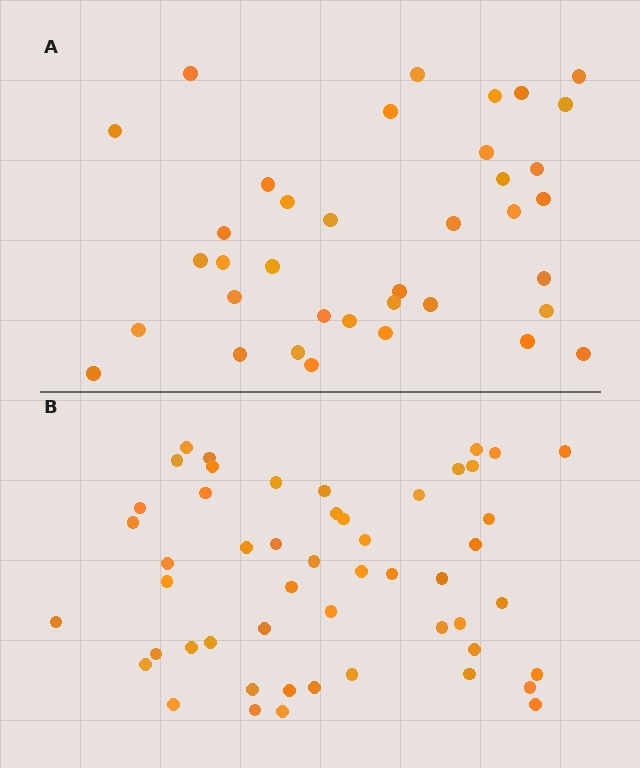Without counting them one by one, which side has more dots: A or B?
Region B (the bottom region) has more dots.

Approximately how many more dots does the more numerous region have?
Region B has approximately 15 more dots than region A.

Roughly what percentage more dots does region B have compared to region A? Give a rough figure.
About 40% more.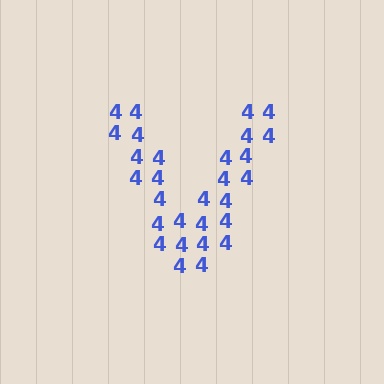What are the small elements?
The small elements are digit 4's.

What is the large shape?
The large shape is the letter V.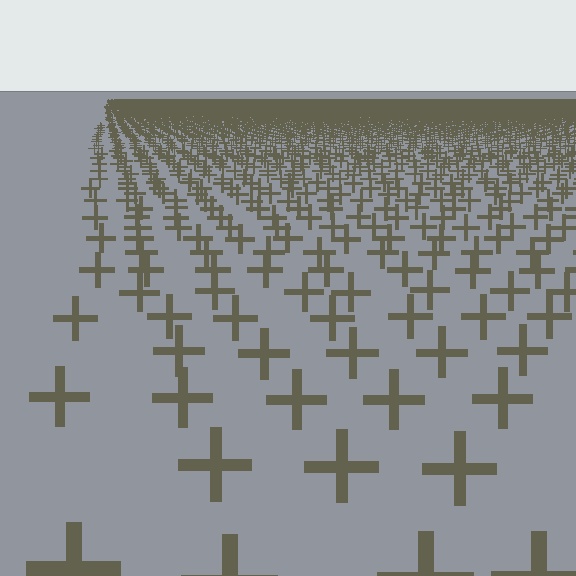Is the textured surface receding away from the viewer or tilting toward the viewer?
The surface is receding away from the viewer. Texture elements get smaller and denser toward the top.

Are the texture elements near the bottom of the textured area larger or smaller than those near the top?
Larger. Near the bottom, elements are closer to the viewer and appear at a bigger on-screen size.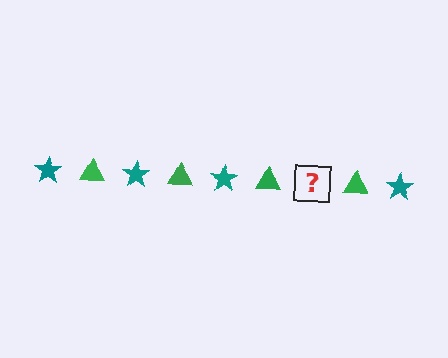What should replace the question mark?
The question mark should be replaced with a teal star.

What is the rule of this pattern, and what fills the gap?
The rule is that the pattern alternates between teal star and green triangle. The gap should be filled with a teal star.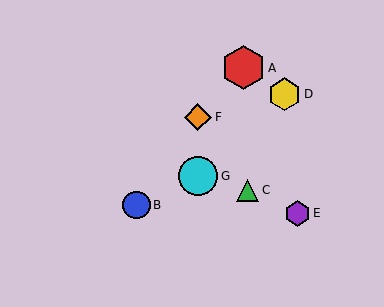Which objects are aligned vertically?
Objects F, G are aligned vertically.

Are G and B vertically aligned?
No, G is at x≈198 and B is at x≈136.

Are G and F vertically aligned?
Yes, both are at x≈198.